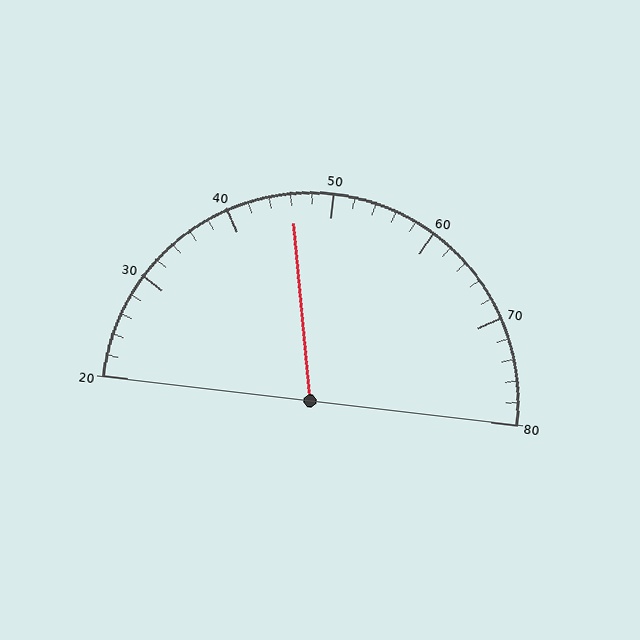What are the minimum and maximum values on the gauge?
The gauge ranges from 20 to 80.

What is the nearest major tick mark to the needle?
The nearest major tick mark is 50.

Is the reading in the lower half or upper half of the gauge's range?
The reading is in the lower half of the range (20 to 80).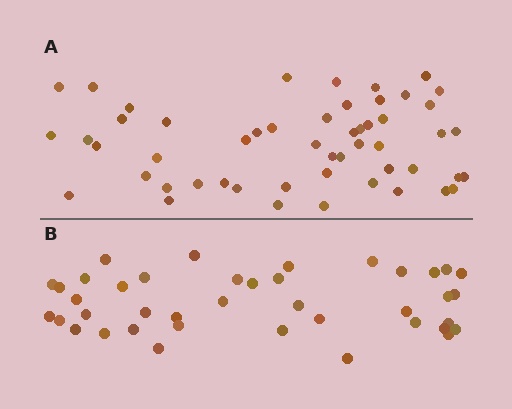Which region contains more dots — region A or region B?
Region A (the top region) has more dots.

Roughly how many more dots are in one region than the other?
Region A has roughly 12 or so more dots than region B.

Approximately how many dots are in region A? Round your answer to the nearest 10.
About 50 dots. (The exact count is 52, which rounds to 50.)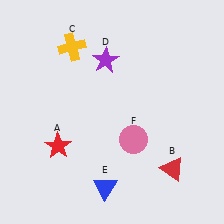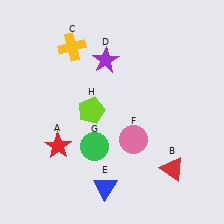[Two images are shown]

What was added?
A green circle (G), a lime pentagon (H) were added in Image 2.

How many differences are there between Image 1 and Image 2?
There are 2 differences between the two images.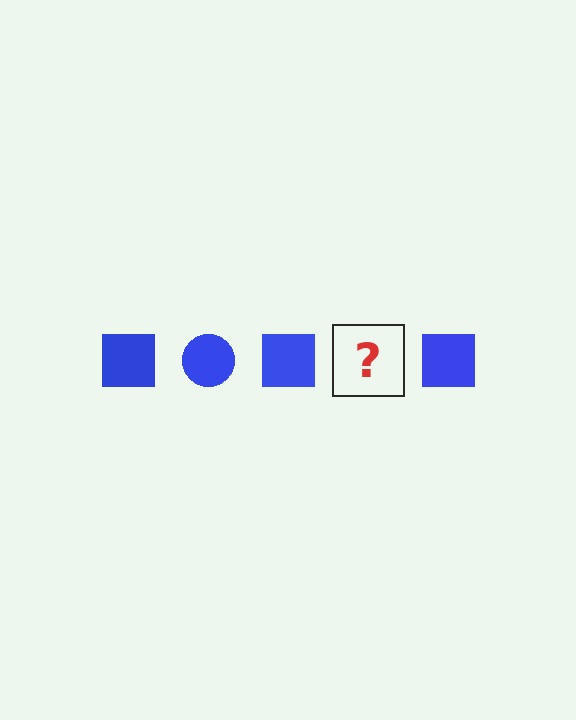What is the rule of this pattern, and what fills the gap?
The rule is that the pattern cycles through square, circle shapes in blue. The gap should be filled with a blue circle.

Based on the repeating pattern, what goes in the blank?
The blank should be a blue circle.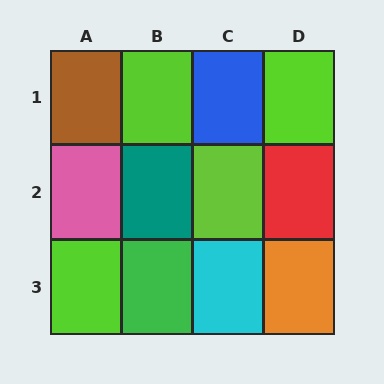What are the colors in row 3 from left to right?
Lime, green, cyan, orange.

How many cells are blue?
1 cell is blue.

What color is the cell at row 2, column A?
Pink.